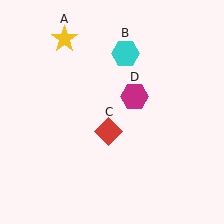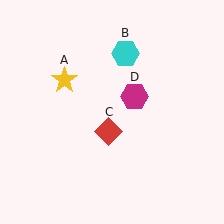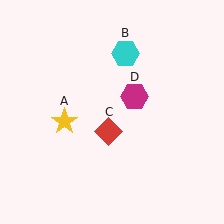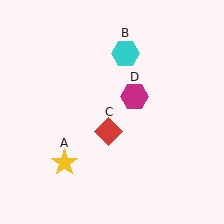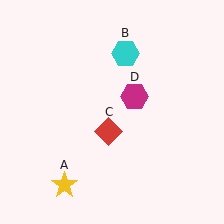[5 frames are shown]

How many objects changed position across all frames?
1 object changed position: yellow star (object A).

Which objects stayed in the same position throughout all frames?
Cyan hexagon (object B) and red diamond (object C) and magenta hexagon (object D) remained stationary.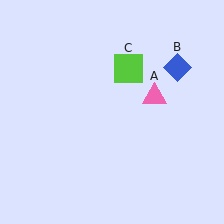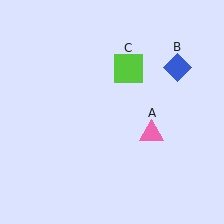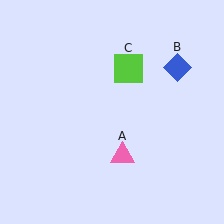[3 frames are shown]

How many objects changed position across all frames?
1 object changed position: pink triangle (object A).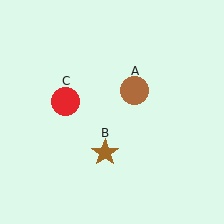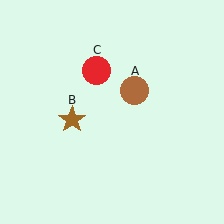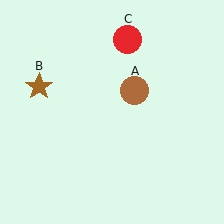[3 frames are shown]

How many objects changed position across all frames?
2 objects changed position: brown star (object B), red circle (object C).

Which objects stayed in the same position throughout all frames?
Brown circle (object A) remained stationary.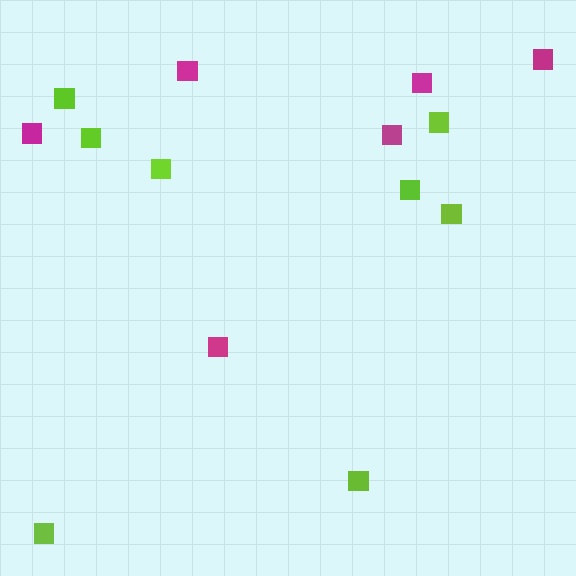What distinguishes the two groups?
There are 2 groups: one group of lime squares (8) and one group of magenta squares (6).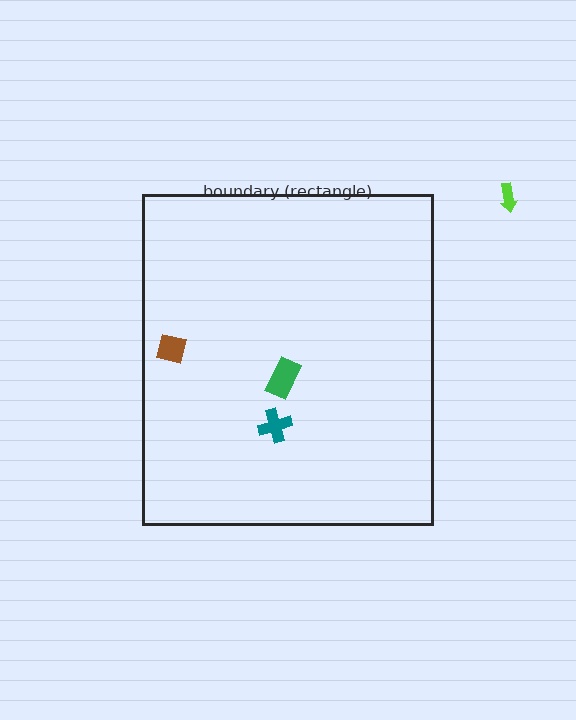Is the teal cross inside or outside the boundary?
Inside.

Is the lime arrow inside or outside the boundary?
Outside.